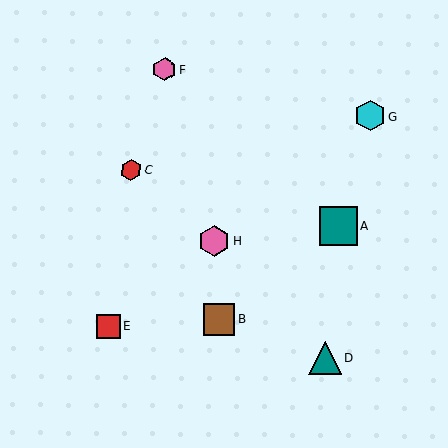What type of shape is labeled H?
Shape H is a pink hexagon.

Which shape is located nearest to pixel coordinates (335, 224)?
The teal square (labeled A) at (338, 226) is nearest to that location.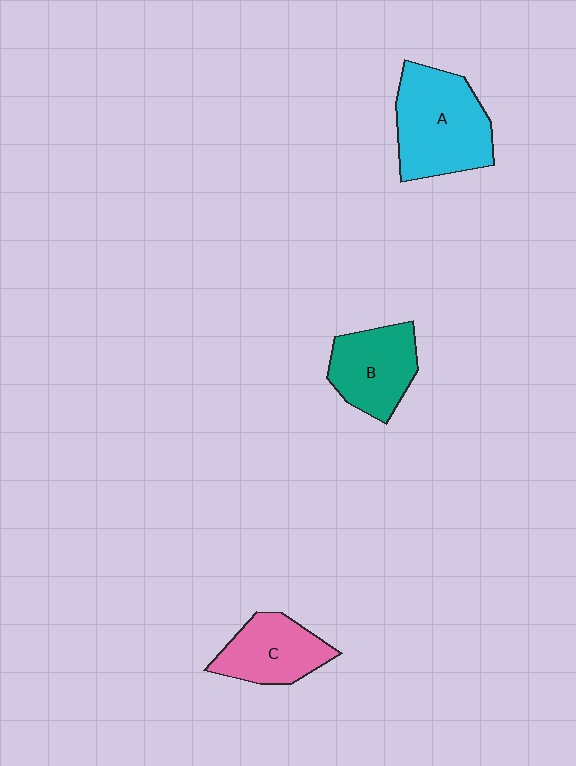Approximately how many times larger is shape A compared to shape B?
Approximately 1.4 times.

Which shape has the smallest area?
Shape C (pink).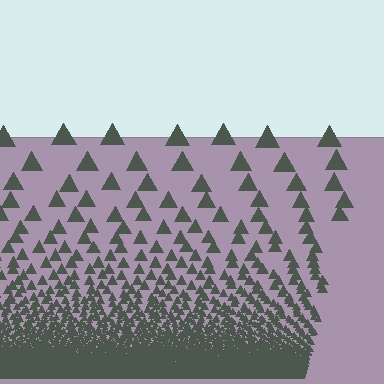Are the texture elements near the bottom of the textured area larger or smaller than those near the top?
Smaller. The gradient is inverted — elements near the bottom are smaller and denser.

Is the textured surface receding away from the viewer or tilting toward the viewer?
The surface appears to tilt toward the viewer. Texture elements get larger and sparser toward the top.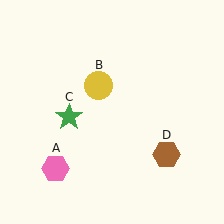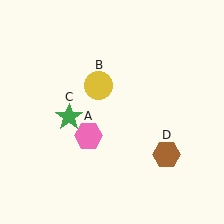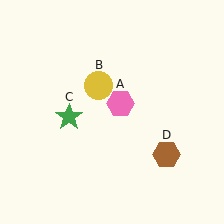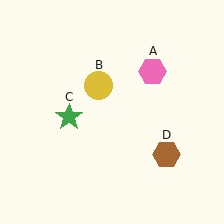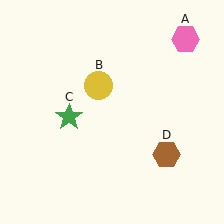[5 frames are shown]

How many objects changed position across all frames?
1 object changed position: pink hexagon (object A).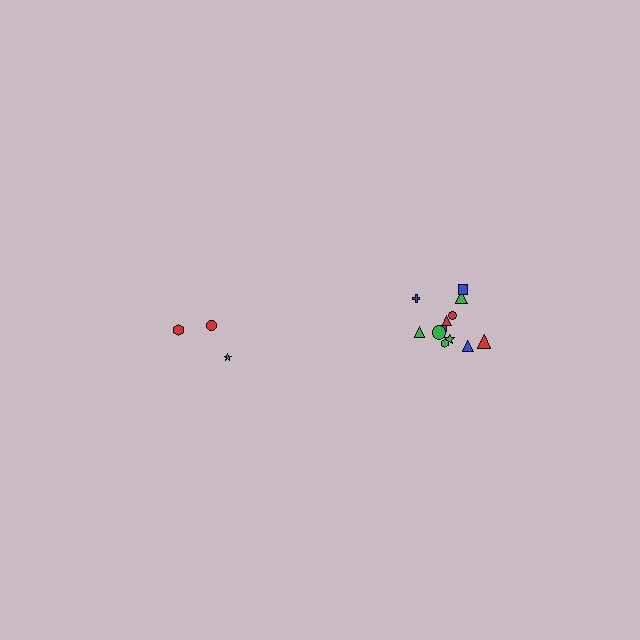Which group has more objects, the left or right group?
The right group.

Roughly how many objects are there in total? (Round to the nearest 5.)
Roughly 15 objects in total.